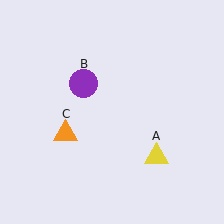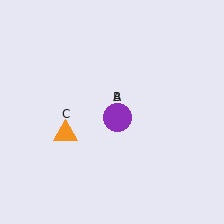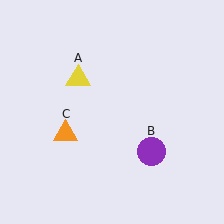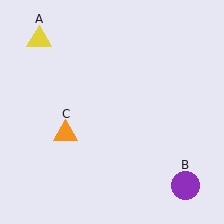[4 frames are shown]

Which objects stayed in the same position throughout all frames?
Orange triangle (object C) remained stationary.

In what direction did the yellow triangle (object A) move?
The yellow triangle (object A) moved up and to the left.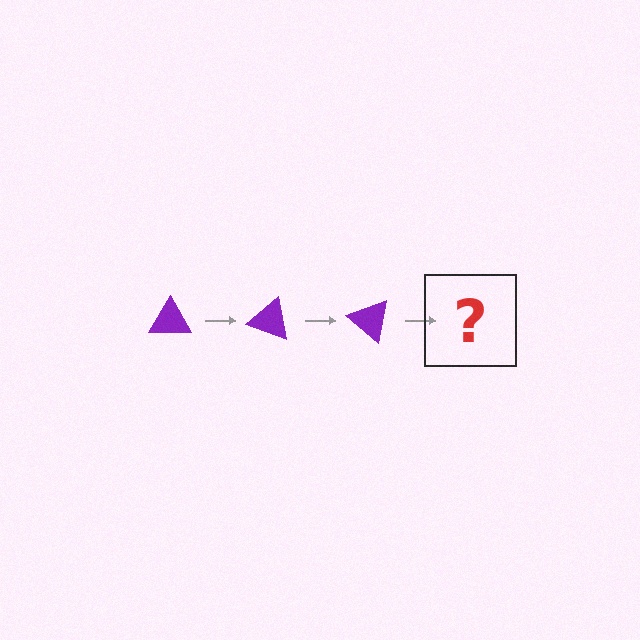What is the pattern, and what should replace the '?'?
The pattern is that the triangle rotates 20 degrees each step. The '?' should be a purple triangle rotated 60 degrees.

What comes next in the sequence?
The next element should be a purple triangle rotated 60 degrees.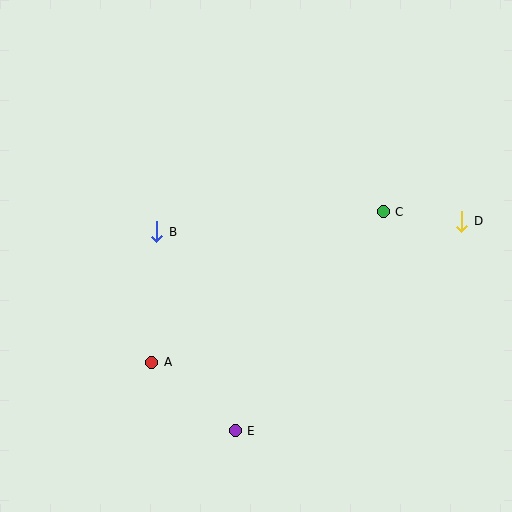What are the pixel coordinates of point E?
Point E is at (235, 431).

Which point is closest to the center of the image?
Point B at (157, 232) is closest to the center.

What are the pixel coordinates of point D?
Point D is at (462, 221).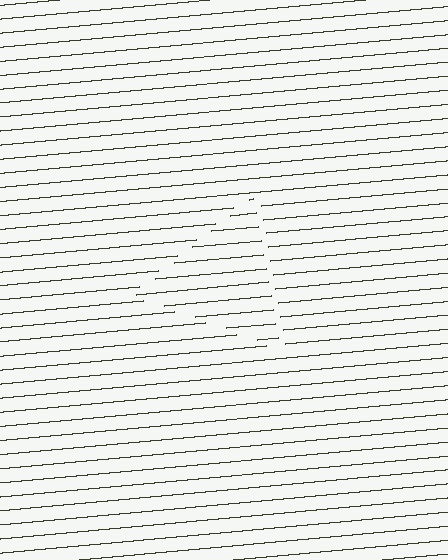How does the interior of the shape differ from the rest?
The interior of the shape contains the same grating, shifted by half a period — the contour is defined by the phase discontinuity where line-ends from the inner and outer gratings abut.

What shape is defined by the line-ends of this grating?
An illusory triangle. The interior of the shape contains the same grating, shifted by half a period — the contour is defined by the phase discontinuity where line-ends from the inner and outer gratings abut.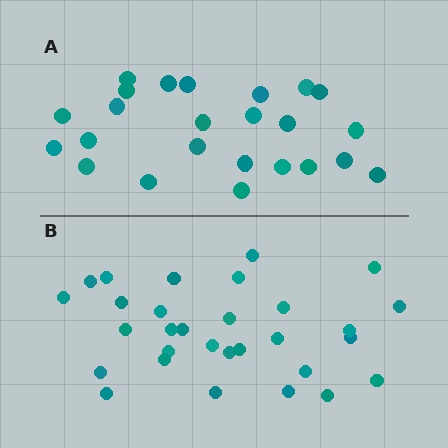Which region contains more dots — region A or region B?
Region B (the bottom region) has more dots.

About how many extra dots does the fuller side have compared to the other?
Region B has about 6 more dots than region A.